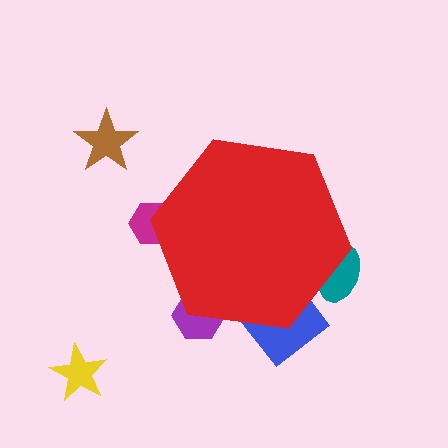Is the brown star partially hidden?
No, the brown star is fully visible.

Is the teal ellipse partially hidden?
Yes, the teal ellipse is partially hidden behind the red hexagon.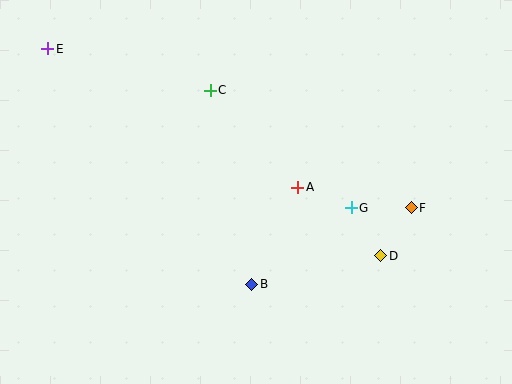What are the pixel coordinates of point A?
Point A is at (298, 187).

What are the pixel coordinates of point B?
Point B is at (252, 284).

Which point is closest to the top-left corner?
Point E is closest to the top-left corner.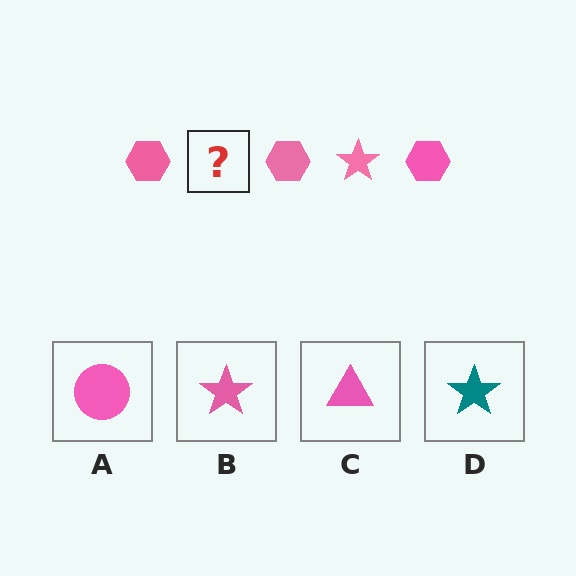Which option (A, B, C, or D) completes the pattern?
B.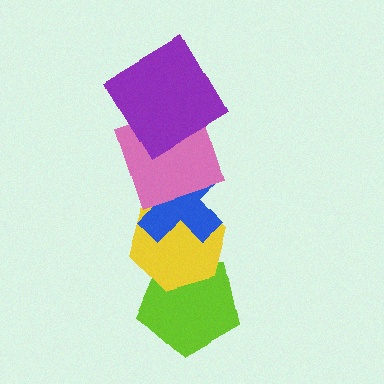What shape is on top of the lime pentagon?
The yellow hexagon is on top of the lime pentagon.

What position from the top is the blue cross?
The blue cross is 3rd from the top.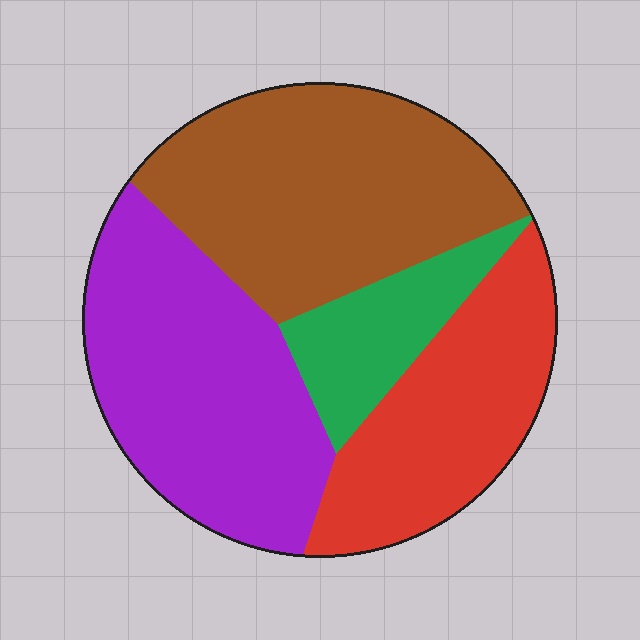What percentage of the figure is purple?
Purple takes up about one third (1/3) of the figure.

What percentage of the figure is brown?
Brown takes up between a third and a half of the figure.